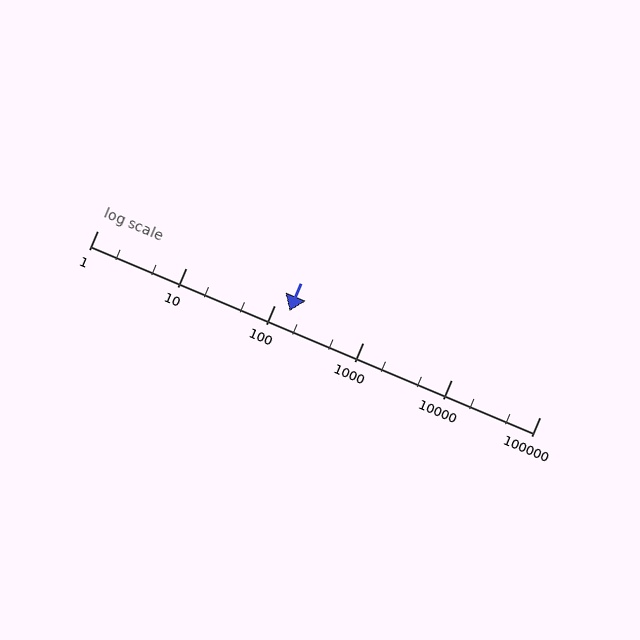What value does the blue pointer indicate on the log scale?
The pointer indicates approximately 150.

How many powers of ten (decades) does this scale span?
The scale spans 5 decades, from 1 to 100000.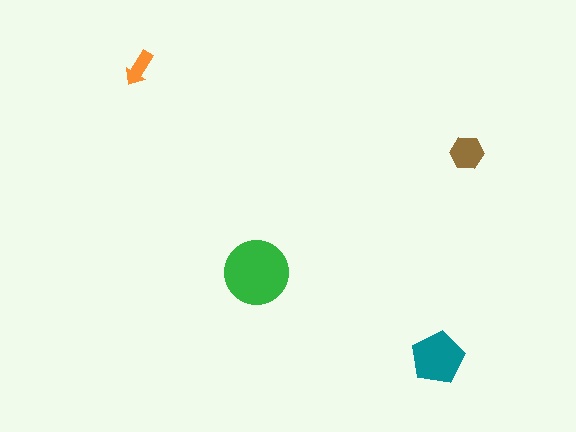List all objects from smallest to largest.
The orange arrow, the brown hexagon, the teal pentagon, the green circle.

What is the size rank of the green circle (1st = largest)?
1st.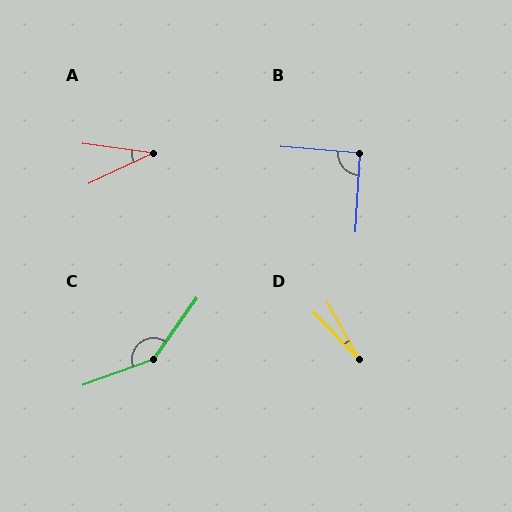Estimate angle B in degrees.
Approximately 92 degrees.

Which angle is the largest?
C, at approximately 145 degrees.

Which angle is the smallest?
D, at approximately 15 degrees.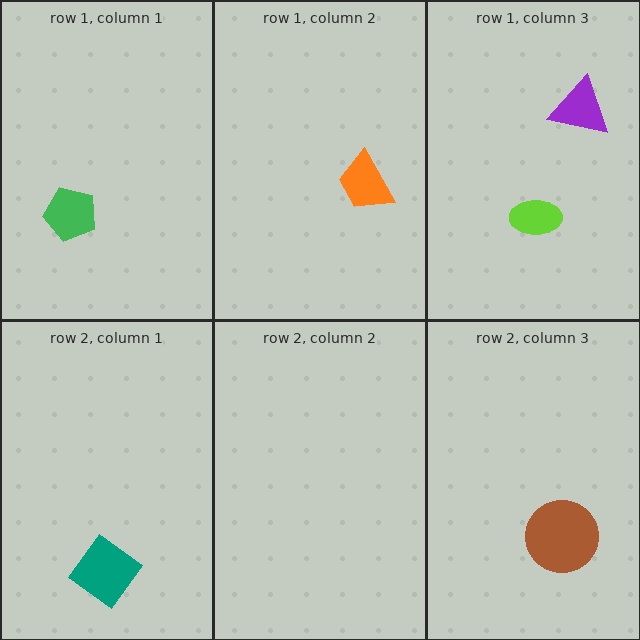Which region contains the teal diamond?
The row 2, column 1 region.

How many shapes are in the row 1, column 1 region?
1.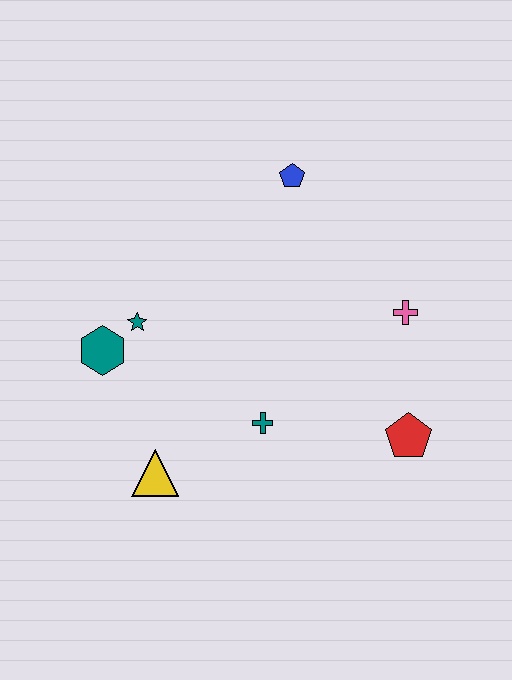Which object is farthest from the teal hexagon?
The red pentagon is farthest from the teal hexagon.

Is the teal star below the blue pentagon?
Yes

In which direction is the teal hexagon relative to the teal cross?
The teal hexagon is to the left of the teal cross.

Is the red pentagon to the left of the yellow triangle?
No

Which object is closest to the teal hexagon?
The teal star is closest to the teal hexagon.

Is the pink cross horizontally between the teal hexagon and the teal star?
No